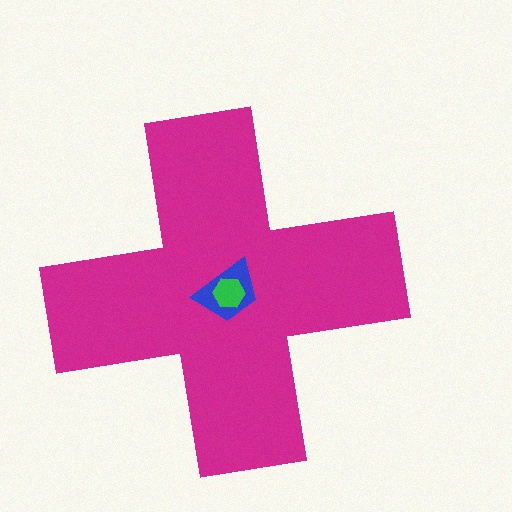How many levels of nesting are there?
3.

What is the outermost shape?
The magenta cross.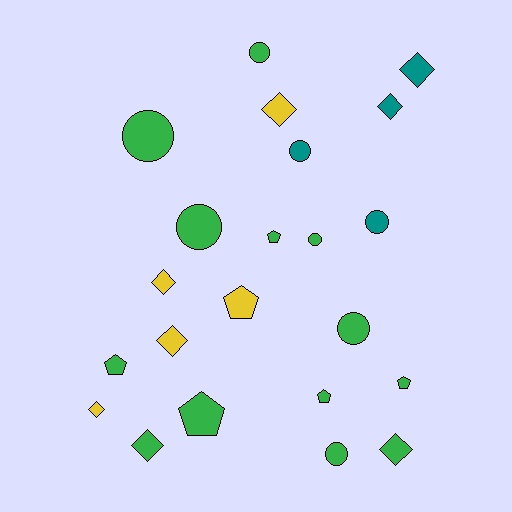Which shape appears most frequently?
Circle, with 8 objects.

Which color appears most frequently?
Green, with 13 objects.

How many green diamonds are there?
There are 2 green diamonds.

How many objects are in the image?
There are 22 objects.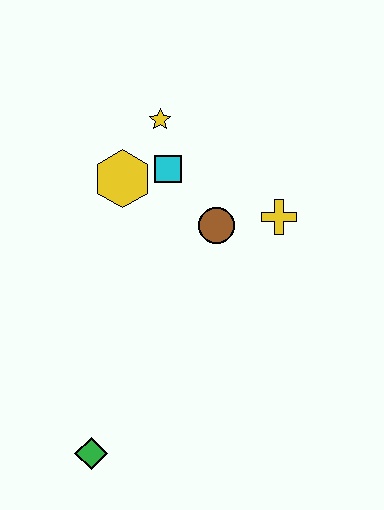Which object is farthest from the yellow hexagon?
The green diamond is farthest from the yellow hexagon.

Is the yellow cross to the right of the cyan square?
Yes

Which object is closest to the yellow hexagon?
The cyan square is closest to the yellow hexagon.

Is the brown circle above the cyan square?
No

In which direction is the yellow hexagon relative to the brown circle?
The yellow hexagon is to the left of the brown circle.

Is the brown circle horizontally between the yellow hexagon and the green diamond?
No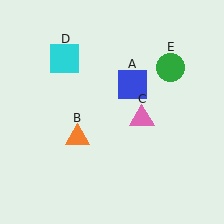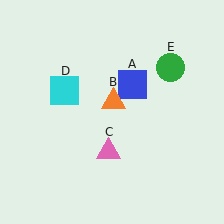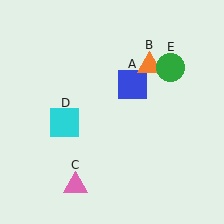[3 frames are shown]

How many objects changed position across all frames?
3 objects changed position: orange triangle (object B), pink triangle (object C), cyan square (object D).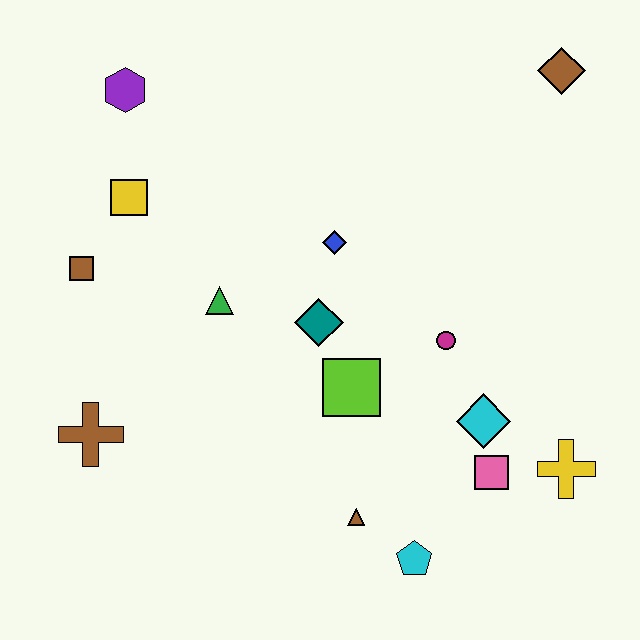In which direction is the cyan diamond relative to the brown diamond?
The cyan diamond is below the brown diamond.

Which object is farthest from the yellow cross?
The purple hexagon is farthest from the yellow cross.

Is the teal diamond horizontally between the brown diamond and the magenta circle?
No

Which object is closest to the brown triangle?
The cyan pentagon is closest to the brown triangle.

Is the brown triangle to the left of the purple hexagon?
No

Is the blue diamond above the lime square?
Yes